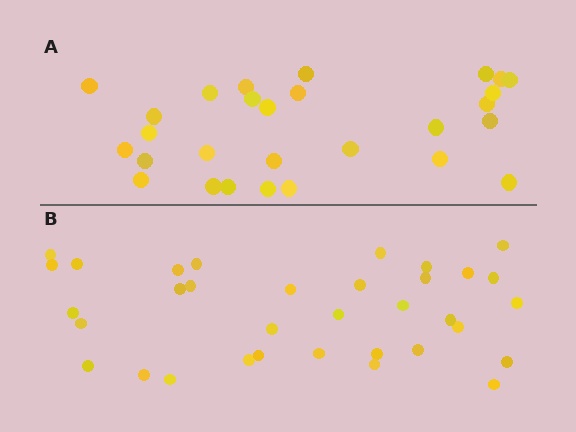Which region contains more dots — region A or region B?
Region B (the bottom region) has more dots.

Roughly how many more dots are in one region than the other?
Region B has about 6 more dots than region A.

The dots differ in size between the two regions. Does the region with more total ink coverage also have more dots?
No. Region A has more total ink coverage because its dots are larger, but region B actually contains more individual dots. Total area can be misleading — the number of items is what matters here.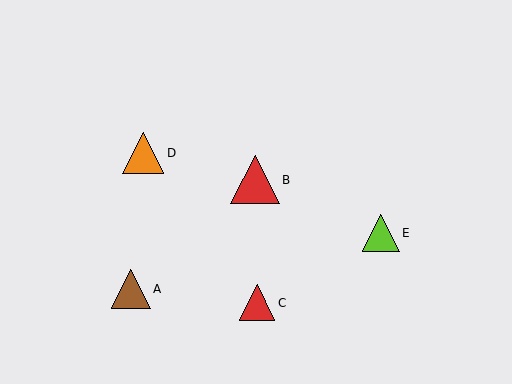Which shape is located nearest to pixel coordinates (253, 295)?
The red triangle (labeled C) at (257, 303) is nearest to that location.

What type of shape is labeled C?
Shape C is a red triangle.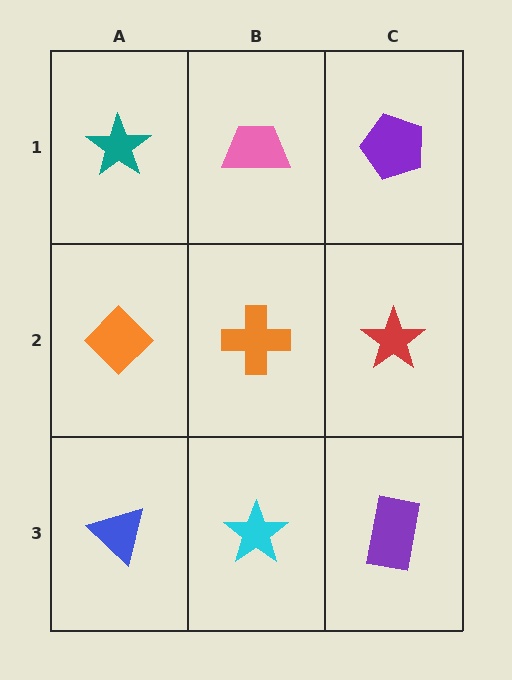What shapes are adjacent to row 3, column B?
An orange cross (row 2, column B), a blue triangle (row 3, column A), a purple rectangle (row 3, column C).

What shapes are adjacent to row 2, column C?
A purple pentagon (row 1, column C), a purple rectangle (row 3, column C), an orange cross (row 2, column B).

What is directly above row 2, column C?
A purple pentagon.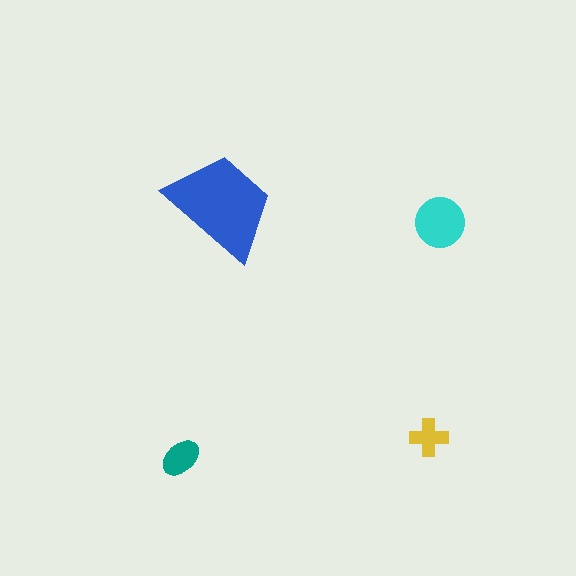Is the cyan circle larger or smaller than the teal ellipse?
Larger.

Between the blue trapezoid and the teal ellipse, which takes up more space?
The blue trapezoid.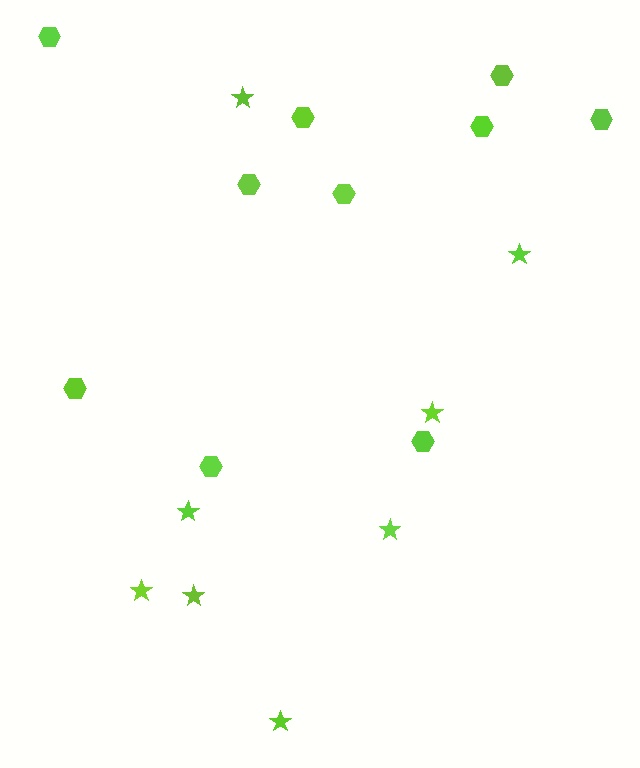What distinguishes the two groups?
There are 2 groups: one group of stars (8) and one group of hexagons (10).